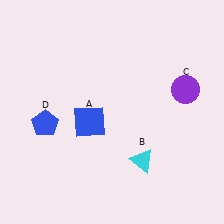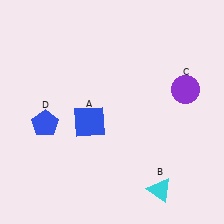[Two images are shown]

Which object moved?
The cyan triangle (B) moved down.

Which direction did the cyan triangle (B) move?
The cyan triangle (B) moved down.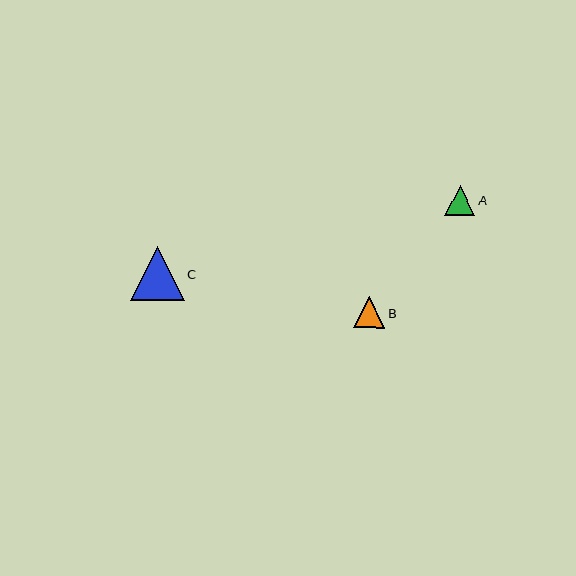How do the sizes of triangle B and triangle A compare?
Triangle B and triangle A are approximately the same size.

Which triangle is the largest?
Triangle C is the largest with a size of approximately 54 pixels.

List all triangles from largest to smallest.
From largest to smallest: C, B, A.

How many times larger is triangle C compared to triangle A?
Triangle C is approximately 1.8 times the size of triangle A.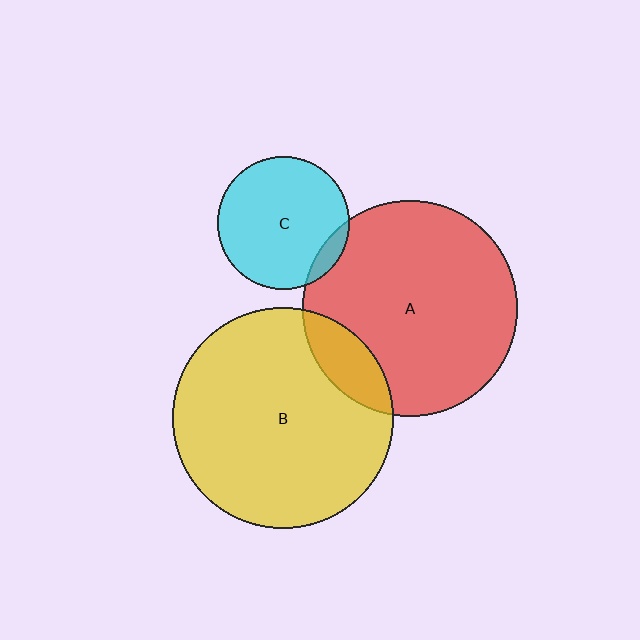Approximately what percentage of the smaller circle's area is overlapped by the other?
Approximately 10%.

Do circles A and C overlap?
Yes.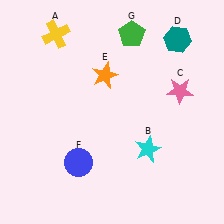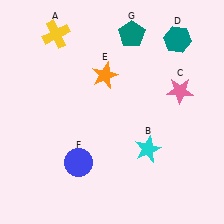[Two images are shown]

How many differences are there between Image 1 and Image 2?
There is 1 difference between the two images.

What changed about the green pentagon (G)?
In Image 1, G is green. In Image 2, it changed to teal.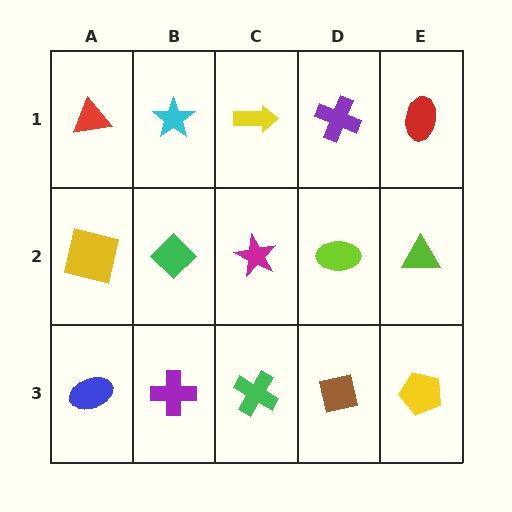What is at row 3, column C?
A green cross.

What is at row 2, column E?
A lime triangle.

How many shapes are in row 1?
5 shapes.